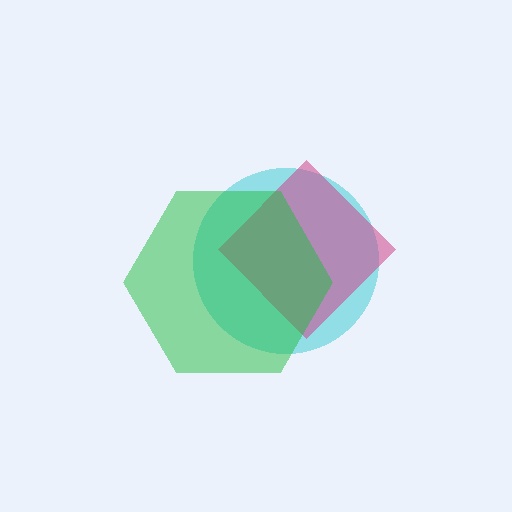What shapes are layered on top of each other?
The layered shapes are: a cyan circle, a magenta diamond, a green hexagon.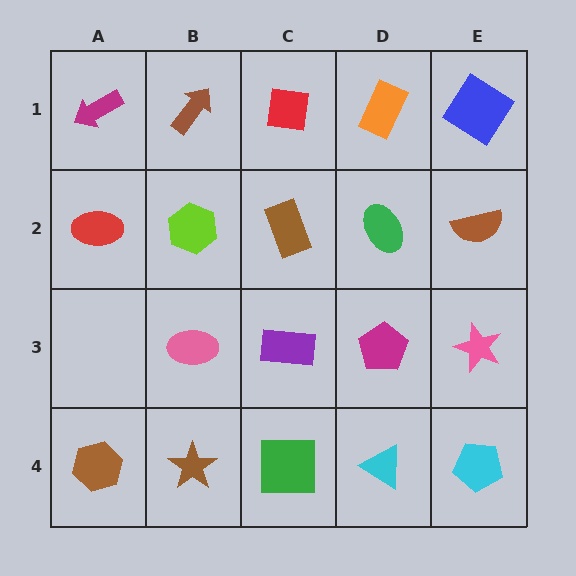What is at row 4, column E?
A cyan pentagon.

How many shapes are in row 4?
5 shapes.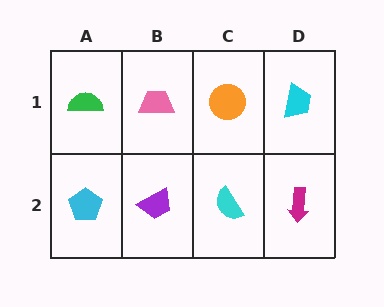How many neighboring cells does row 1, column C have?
3.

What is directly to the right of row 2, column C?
A magenta arrow.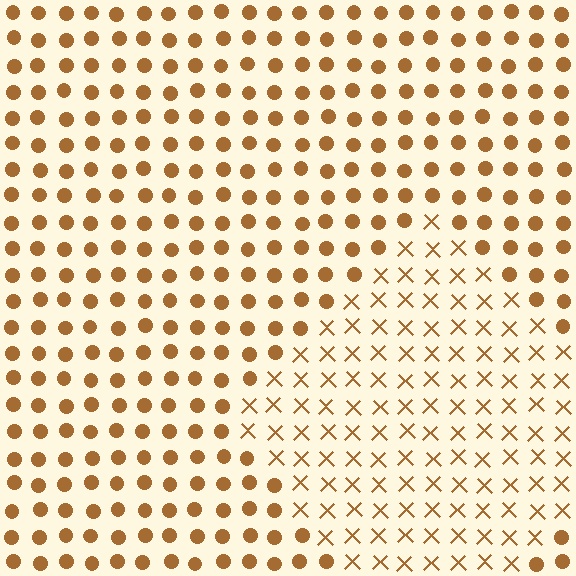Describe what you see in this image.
The image is filled with small brown elements arranged in a uniform grid. A diamond-shaped region contains X marks, while the surrounding area contains circles. The boundary is defined purely by the change in element shape.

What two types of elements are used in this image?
The image uses X marks inside the diamond region and circles outside it.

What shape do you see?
I see a diamond.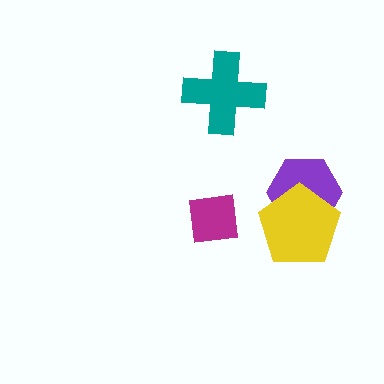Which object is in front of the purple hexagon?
The yellow pentagon is in front of the purple hexagon.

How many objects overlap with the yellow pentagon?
1 object overlaps with the yellow pentagon.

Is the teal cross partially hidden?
No, no other shape covers it.